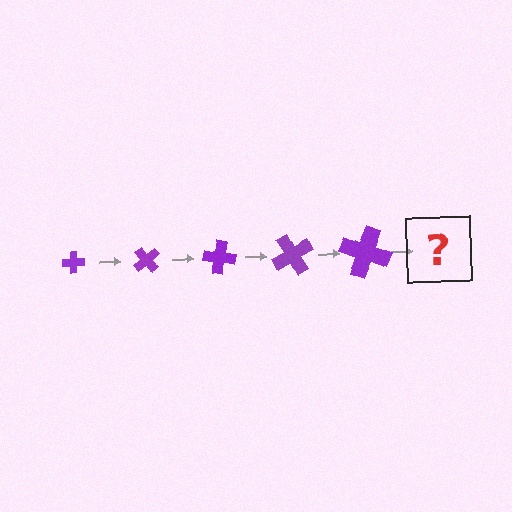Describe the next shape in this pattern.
It should be a cross, larger than the previous one and rotated 250 degrees from the start.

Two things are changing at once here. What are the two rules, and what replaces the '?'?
The two rules are that the cross grows larger each step and it rotates 50 degrees each step. The '?' should be a cross, larger than the previous one and rotated 250 degrees from the start.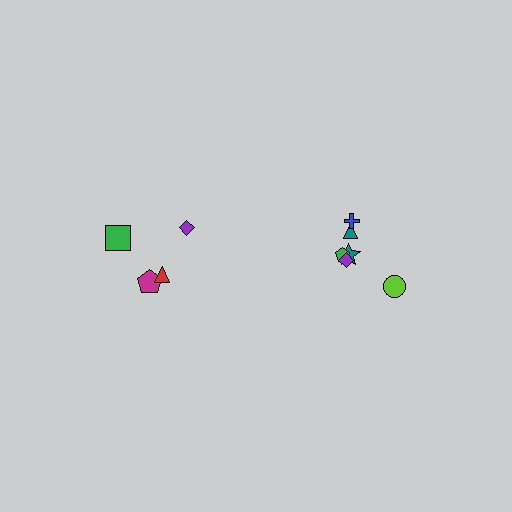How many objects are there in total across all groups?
There are 10 objects.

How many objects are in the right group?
There are 6 objects.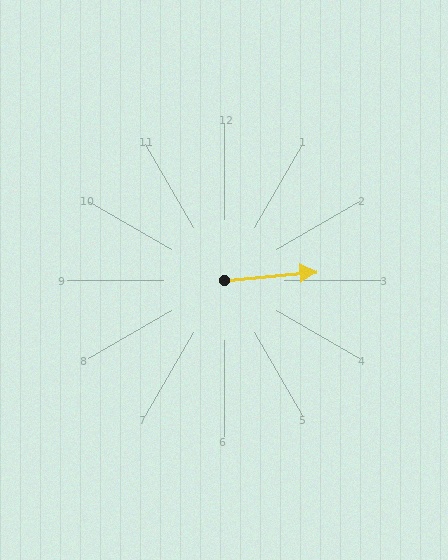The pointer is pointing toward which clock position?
Roughly 3 o'clock.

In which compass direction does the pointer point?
East.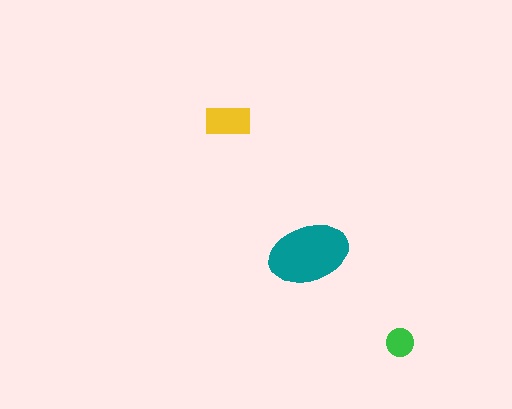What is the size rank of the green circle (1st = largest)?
3rd.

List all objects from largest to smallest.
The teal ellipse, the yellow rectangle, the green circle.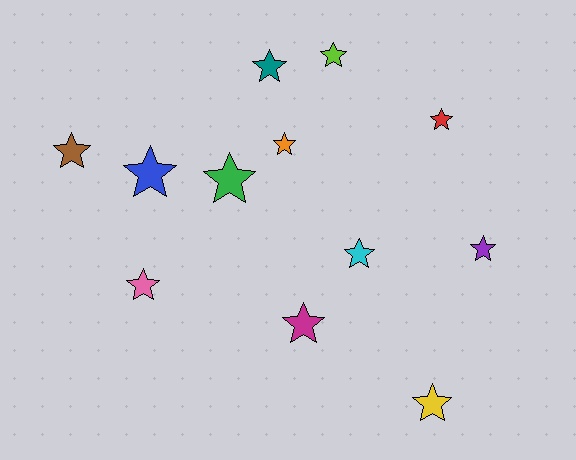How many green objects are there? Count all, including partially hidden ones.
There is 1 green object.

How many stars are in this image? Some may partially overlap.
There are 12 stars.